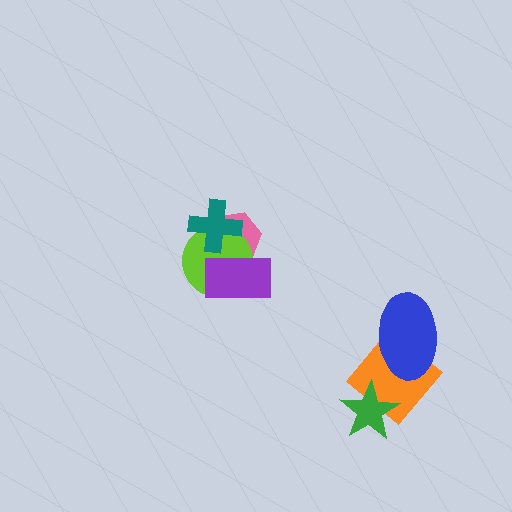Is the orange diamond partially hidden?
Yes, it is partially covered by another shape.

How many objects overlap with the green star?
1 object overlaps with the green star.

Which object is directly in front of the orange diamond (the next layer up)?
The green star is directly in front of the orange diamond.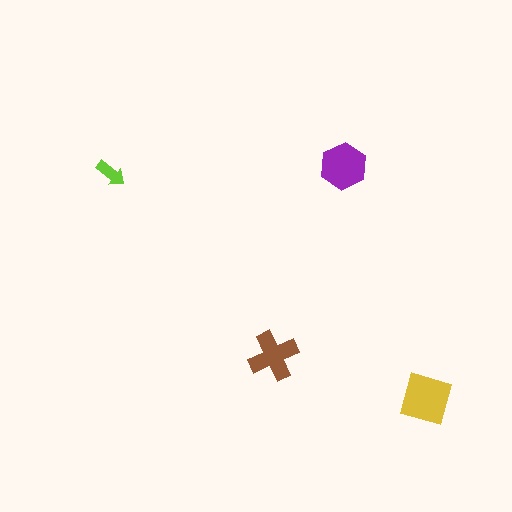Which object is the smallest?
The lime arrow.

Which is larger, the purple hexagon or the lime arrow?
The purple hexagon.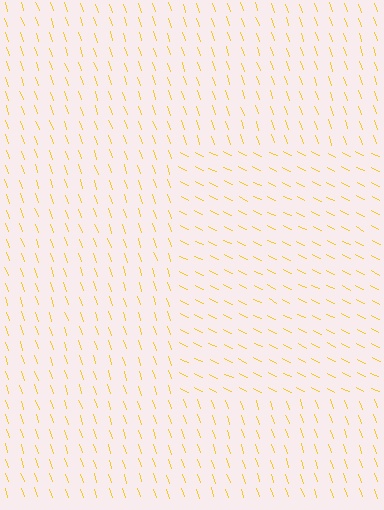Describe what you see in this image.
The image is filled with small yellow line segments. A rectangle region in the image has lines oriented differently from the surrounding lines, creating a visible texture boundary.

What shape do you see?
I see a rectangle.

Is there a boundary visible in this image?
Yes, there is a texture boundary formed by a change in line orientation.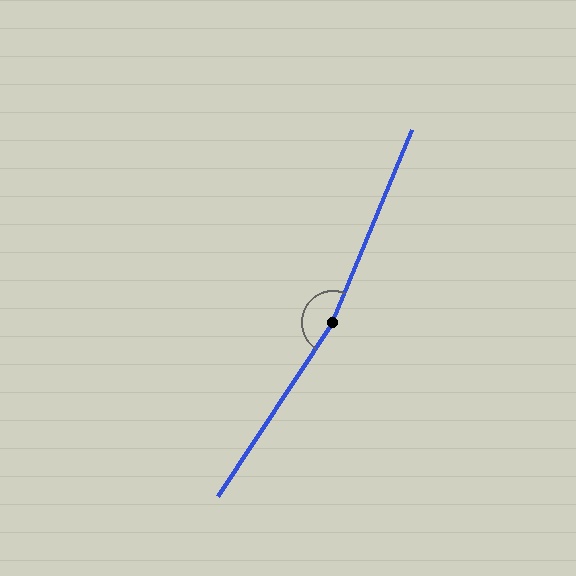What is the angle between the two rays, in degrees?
Approximately 169 degrees.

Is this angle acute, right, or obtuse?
It is obtuse.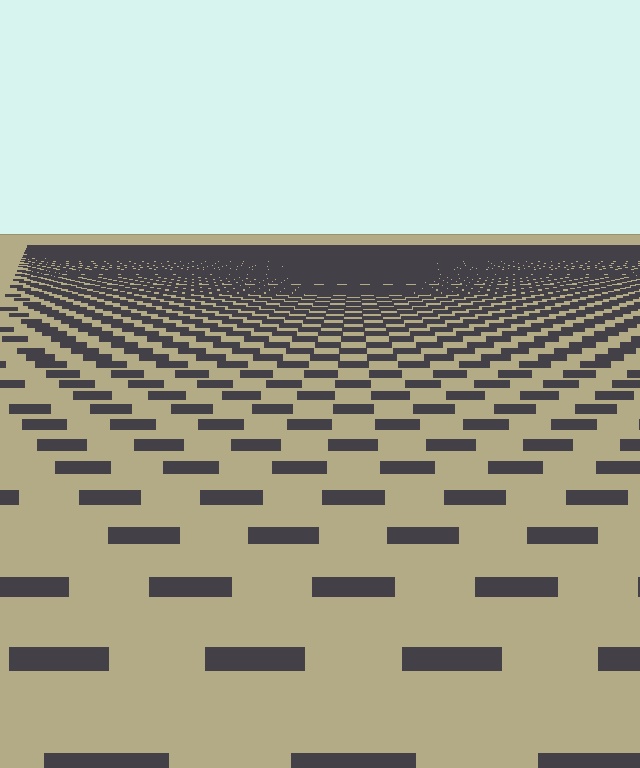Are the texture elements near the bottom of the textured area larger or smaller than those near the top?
Larger. Near the bottom, elements are closer to the viewer and appear at a bigger on-screen size.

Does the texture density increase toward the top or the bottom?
Density increases toward the top.